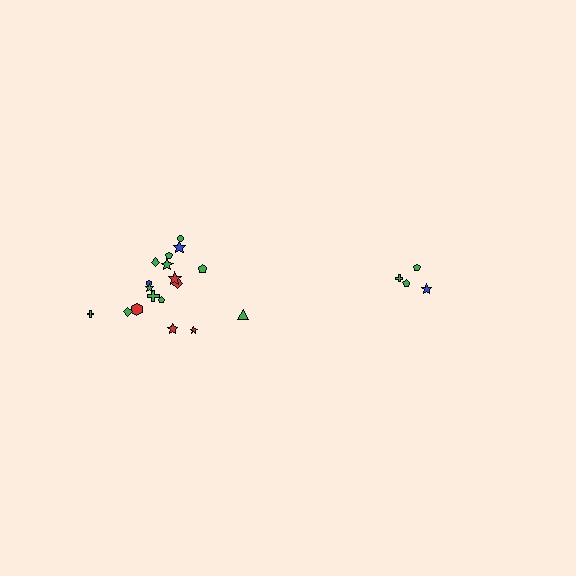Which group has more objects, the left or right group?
The left group.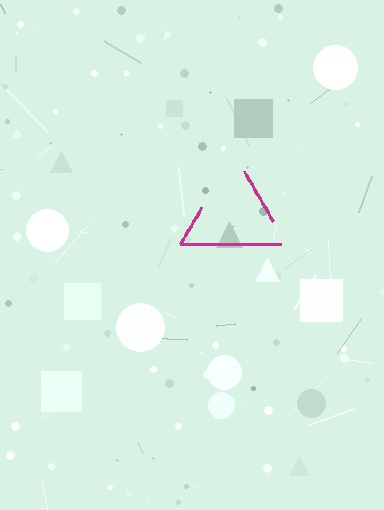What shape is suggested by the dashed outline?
The dashed outline suggests a triangle.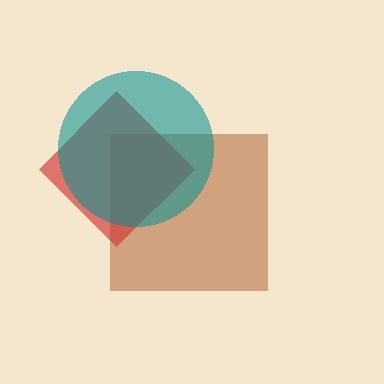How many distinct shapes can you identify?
There are 3 distinct shapes: a brown square, a red diamond, a teal circle.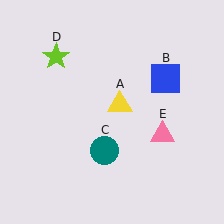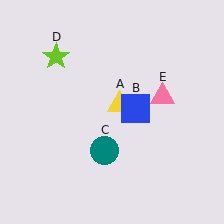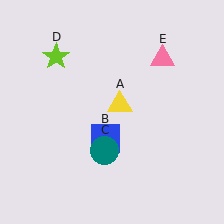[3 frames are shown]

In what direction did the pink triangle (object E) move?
The pink triangle (object E) moved up.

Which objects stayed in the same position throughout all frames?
Yellow triangle (object A) and teal circle (object C) and lime star (object D) remained stationary.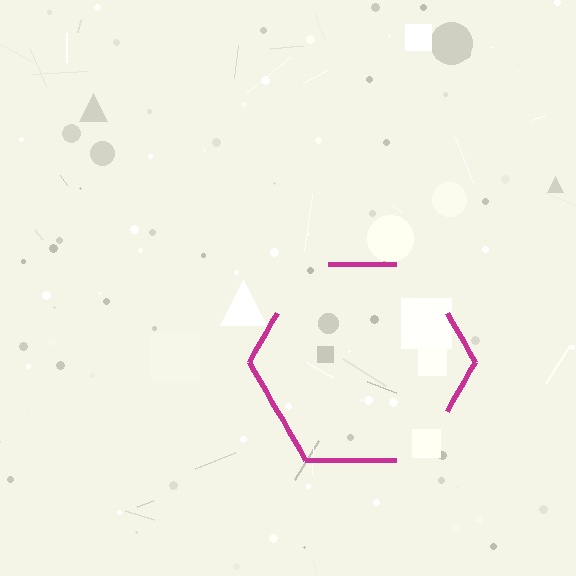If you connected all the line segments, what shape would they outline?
They would outline a hexagon.